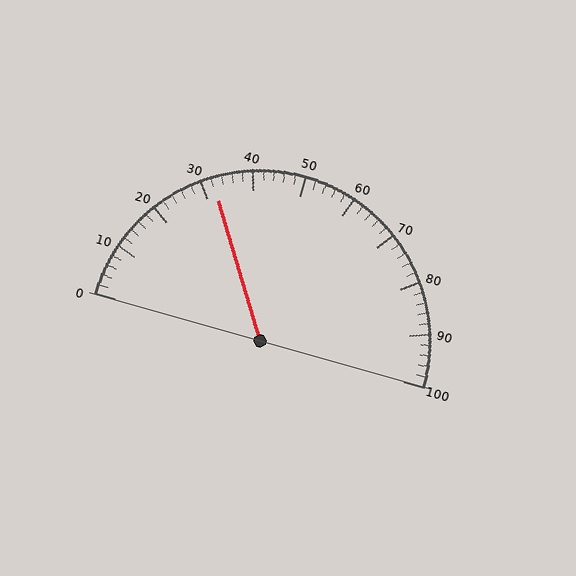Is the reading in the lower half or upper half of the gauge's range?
The reading is in the lower half of the range (0 to 100).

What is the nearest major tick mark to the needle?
The nearest major tick mark is 30.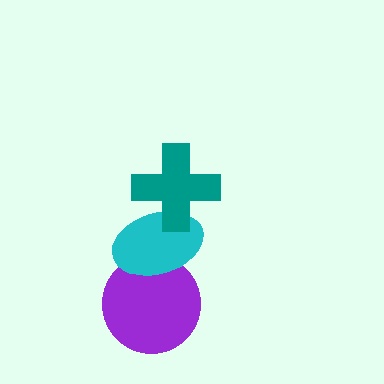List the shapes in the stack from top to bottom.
From top to bottom: the teal cross, the cyan ellipse, the purple circle.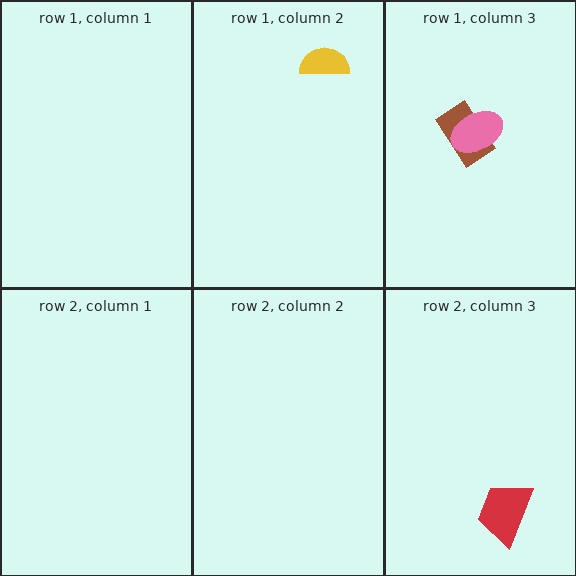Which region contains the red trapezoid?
The row 2, column 3 region.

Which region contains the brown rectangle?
The row 1, column 3 region.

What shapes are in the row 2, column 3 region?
The red trapezoid.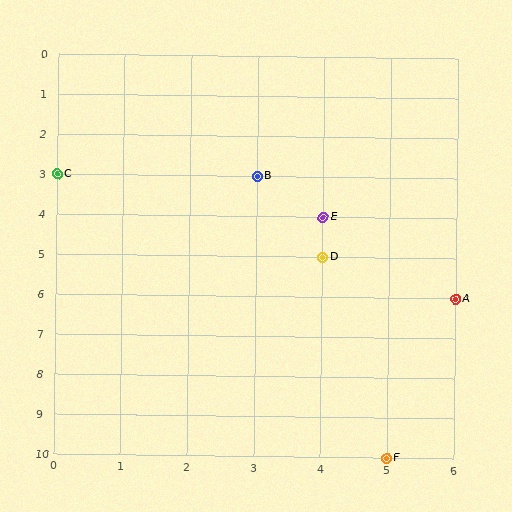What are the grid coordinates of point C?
Point C is at grid coordinates (0, 3).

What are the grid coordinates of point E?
Point E is at grid coordinates (4, 4).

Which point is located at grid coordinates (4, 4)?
Point E is at (4, 4).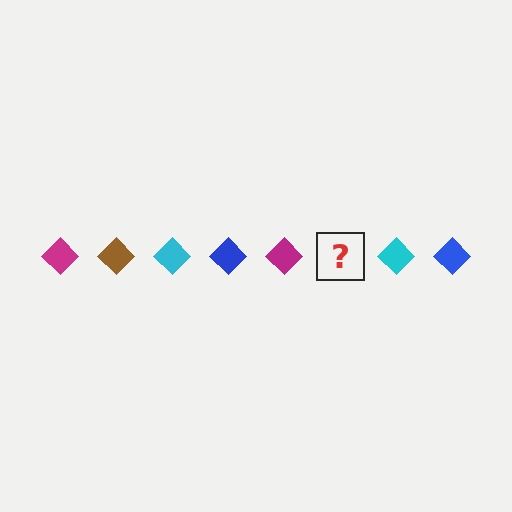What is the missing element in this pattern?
The missing element is a brown diamond.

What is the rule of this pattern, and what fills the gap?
The rule is that the pattern cycles through magenta, brown, cyan, blue diamonds. The gap should be filled with a brown diamond.